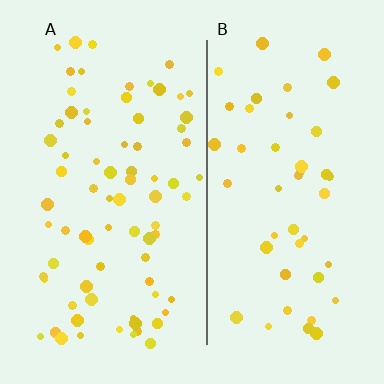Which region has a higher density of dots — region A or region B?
A (the left).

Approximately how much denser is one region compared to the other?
Approximately 1.7× — region A over region B.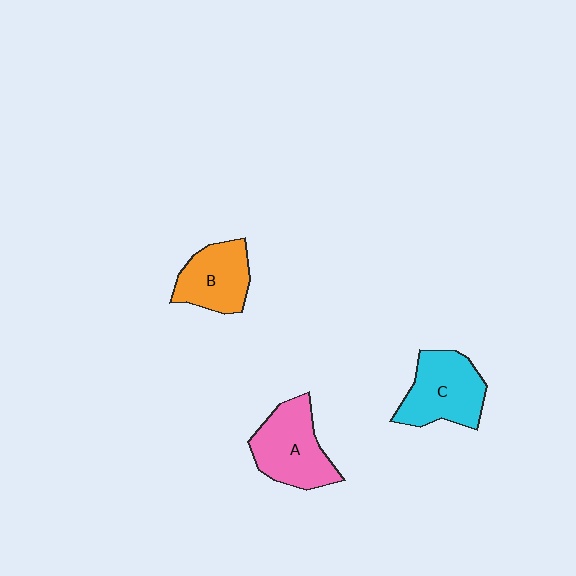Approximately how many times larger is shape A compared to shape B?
Approximately 1.2 times.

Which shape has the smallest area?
Shape B (orange).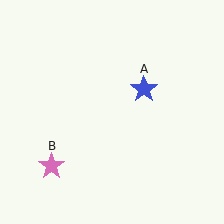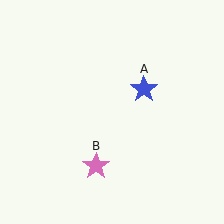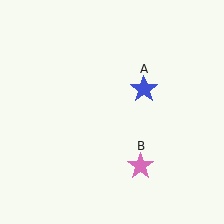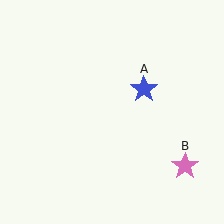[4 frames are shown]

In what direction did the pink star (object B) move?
The pink star (object B) moved right.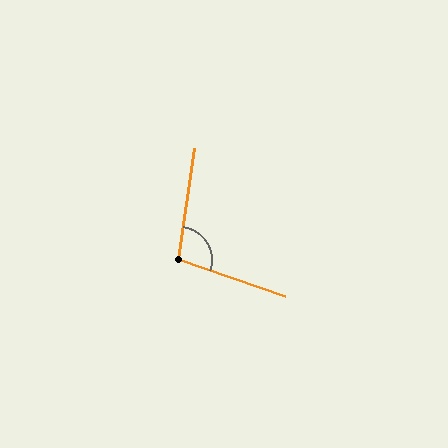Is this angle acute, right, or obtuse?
It is obtuse.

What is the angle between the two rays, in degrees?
Approximately 101 degrees.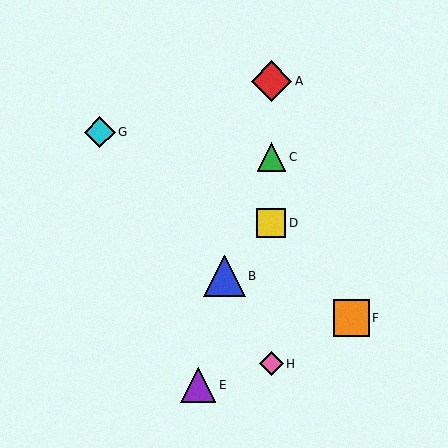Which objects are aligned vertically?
Objects A, C, D, H are aligned vertically.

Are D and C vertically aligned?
Yes, both are at x≈271.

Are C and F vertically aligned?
No, C is at x≈271 and F is at x≈351.